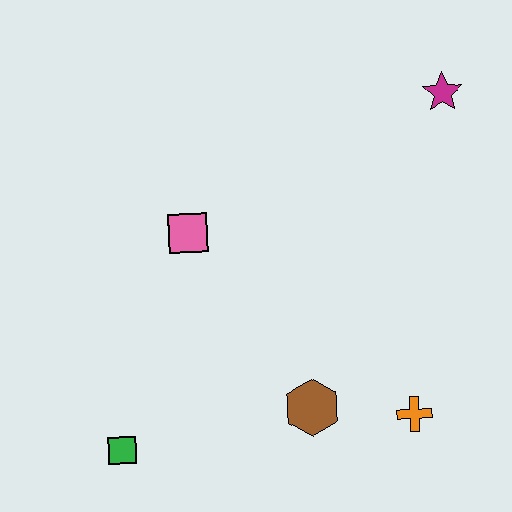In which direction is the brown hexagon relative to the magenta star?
The brown hexagon is below the magenta star.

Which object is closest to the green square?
The brown hexagon is closest to the green square.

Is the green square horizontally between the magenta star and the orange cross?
No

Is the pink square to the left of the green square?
No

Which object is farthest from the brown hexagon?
The magenta star is farthest from the brown hexagon.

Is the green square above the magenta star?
No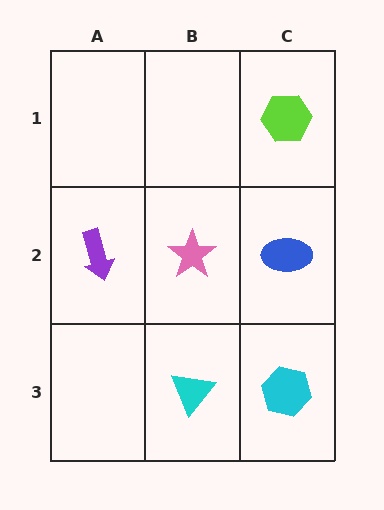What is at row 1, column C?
A lime hexagon.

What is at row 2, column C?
A blue ellipse.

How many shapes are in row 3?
2 shapes.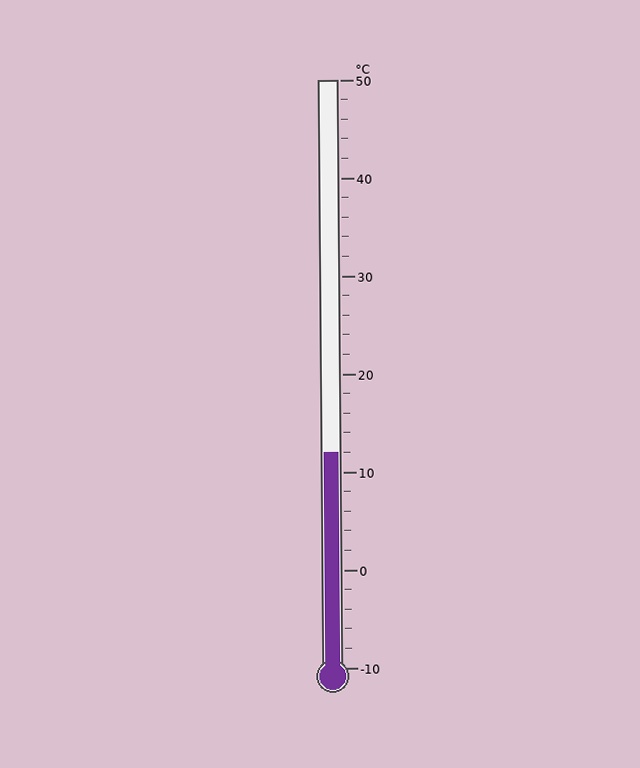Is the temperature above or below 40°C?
The temperature is below 40°C.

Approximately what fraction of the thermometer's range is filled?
The thermometer is filled to approximately 35% of its range.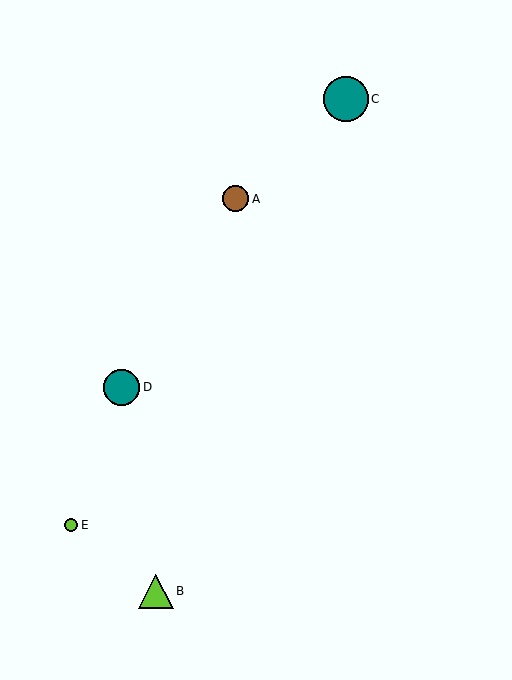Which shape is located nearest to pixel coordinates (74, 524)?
The lime circle (labeled E) at (71, 525) is nearest to that location.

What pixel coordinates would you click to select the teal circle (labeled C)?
Click at (346, 99) to select the teal circle C.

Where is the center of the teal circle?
The center of the teal circle is at (122, 387).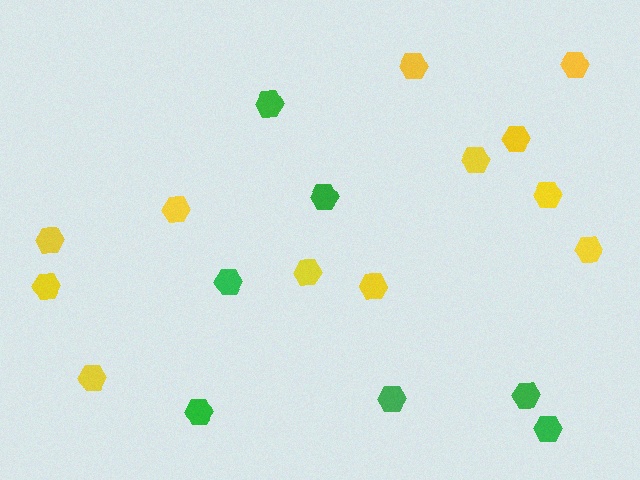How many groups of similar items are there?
There are 2 groups: one group of yellow hexagons (12) and one group of green hexagons (7).